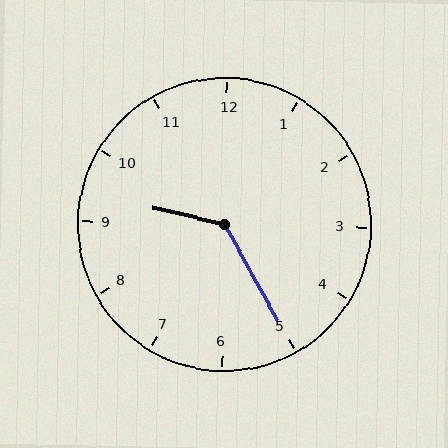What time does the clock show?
9:25.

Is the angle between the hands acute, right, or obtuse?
It is obtuse.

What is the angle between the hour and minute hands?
Approximately 132 degrees.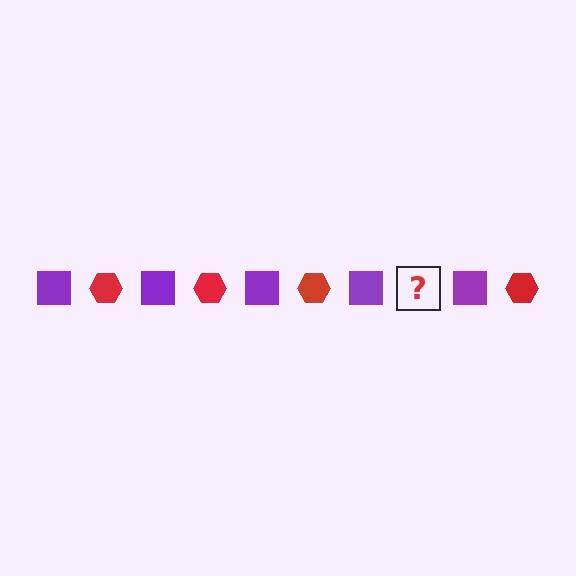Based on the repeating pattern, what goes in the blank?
The blank should be a red hexagon.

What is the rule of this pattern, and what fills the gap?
The rule is that the pattern alternates between purple square and red hexagon. The gap should be filled with a red hexagon.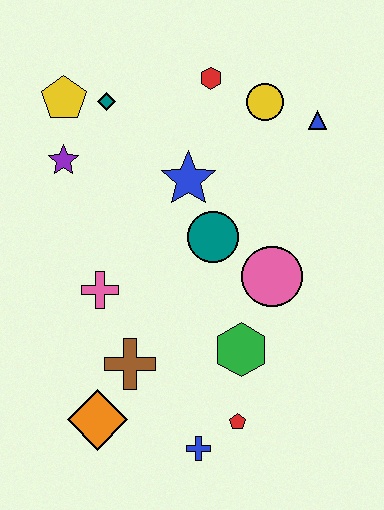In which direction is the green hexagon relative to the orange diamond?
The green hexagon is to the right of the orange diamond.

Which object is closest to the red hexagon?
The yellow circle is closest to the red hexagon.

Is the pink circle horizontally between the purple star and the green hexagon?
No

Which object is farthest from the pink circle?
The yellow pentagon is farthest from the pink circle.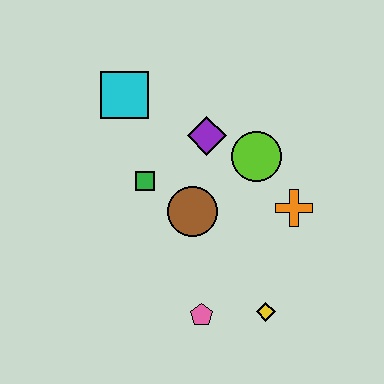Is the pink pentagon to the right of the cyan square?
Yes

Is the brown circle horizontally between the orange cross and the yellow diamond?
No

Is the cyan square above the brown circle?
Yes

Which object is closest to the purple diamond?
The lime circle is closest to the purple diamond.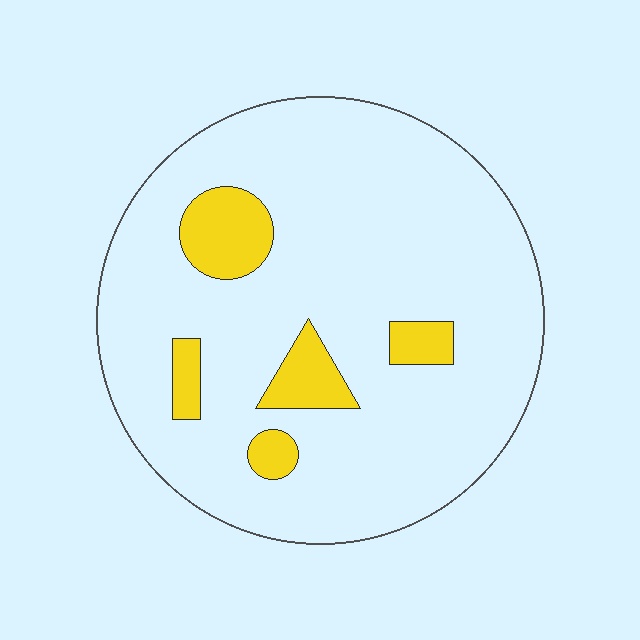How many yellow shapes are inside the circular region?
5.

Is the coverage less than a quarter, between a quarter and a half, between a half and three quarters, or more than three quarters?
Less than a quarter.